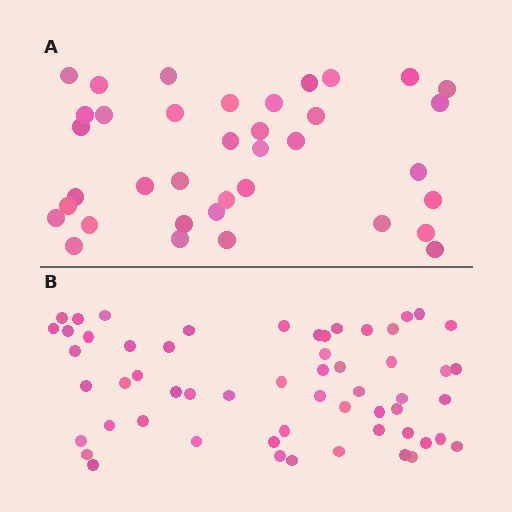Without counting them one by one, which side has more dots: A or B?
Region B (the bottom region) has more dots.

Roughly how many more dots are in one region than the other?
Region B has approximately 20 more dots than region A.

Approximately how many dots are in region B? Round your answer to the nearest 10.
About 60 dots. (The exact count is 57, which rounds to 60.)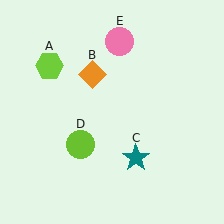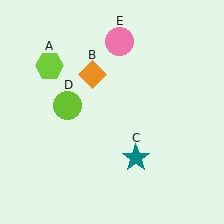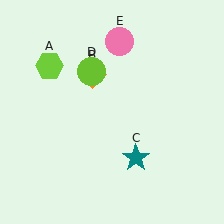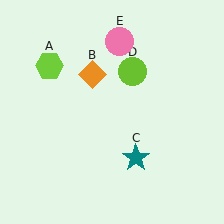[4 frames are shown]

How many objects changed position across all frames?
1 object changed position: lime circle (object D).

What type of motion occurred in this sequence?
The lime circle (object D) rotated clockwise around the center of the scene.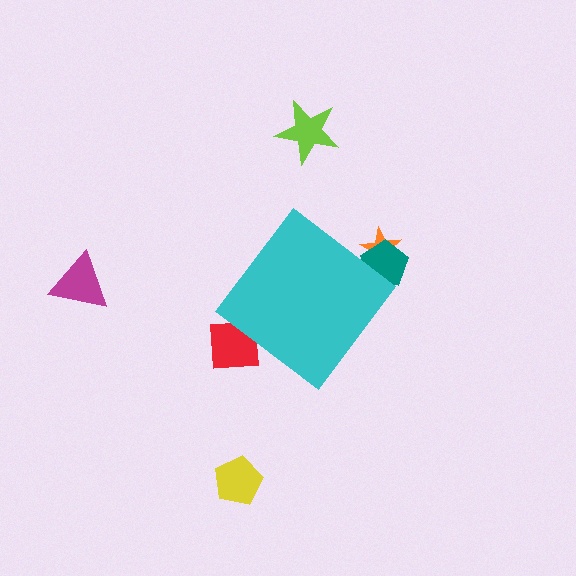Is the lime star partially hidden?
No, the lime star is fully visible.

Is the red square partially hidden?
Yes, the red square is partially hidden behind the cyan diamond.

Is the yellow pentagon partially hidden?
No, the yellow pentagon is fully visible.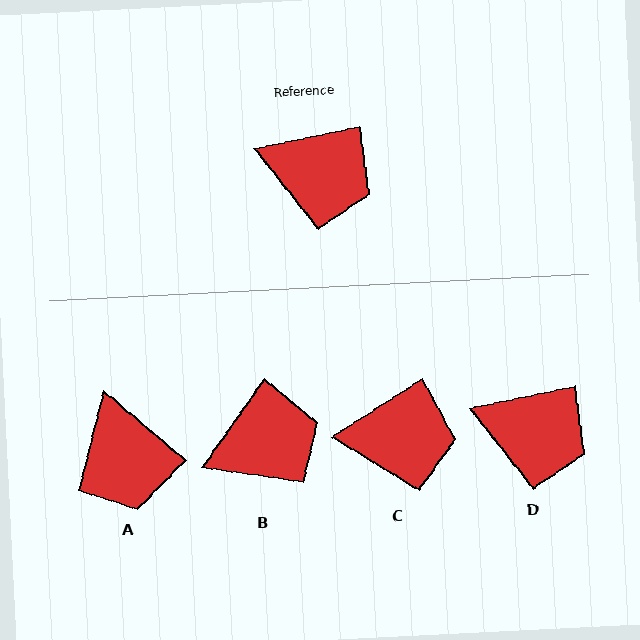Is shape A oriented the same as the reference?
No, it is off by about 52 degrees.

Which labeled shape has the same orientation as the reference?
D.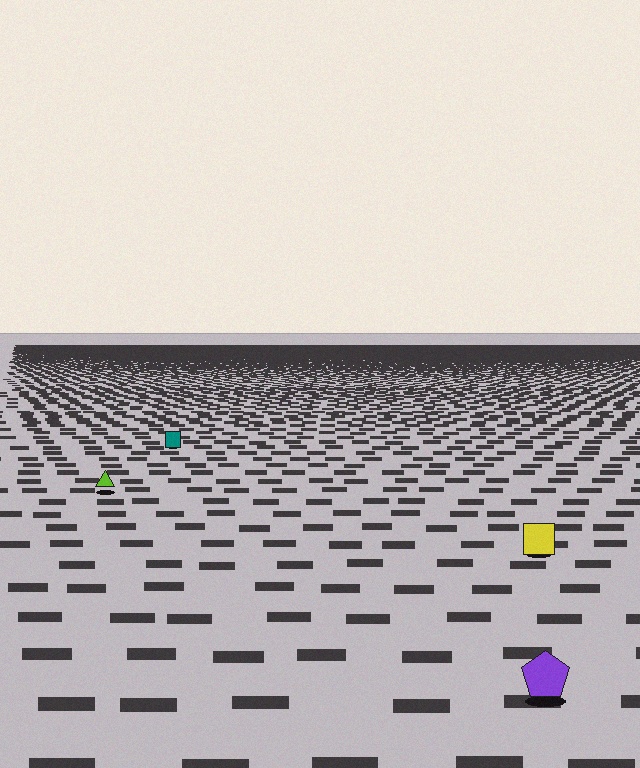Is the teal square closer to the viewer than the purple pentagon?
No. The purple pentagon is closer — you can tell from the texture gradient: the ground texture is coarser near it.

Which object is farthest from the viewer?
The teal square is farthest from the viewer. It appears smaller and the ground texture around it is denser.